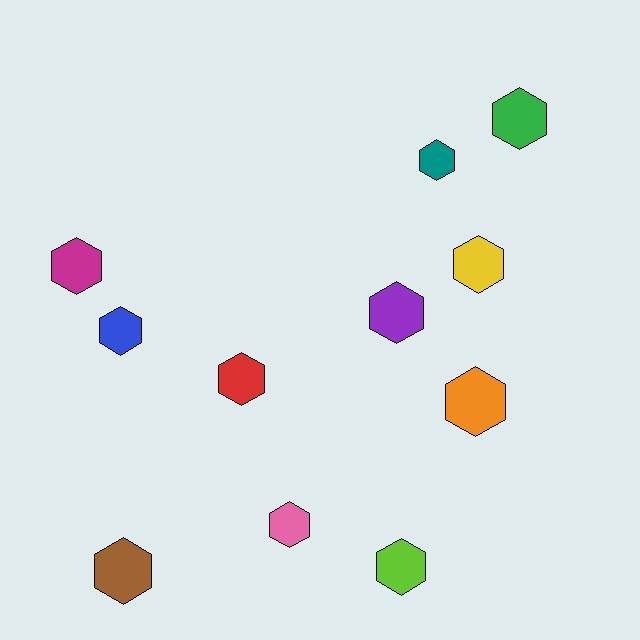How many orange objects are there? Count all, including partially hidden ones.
There is 1 orange object.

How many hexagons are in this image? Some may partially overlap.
There are 11 hexagons.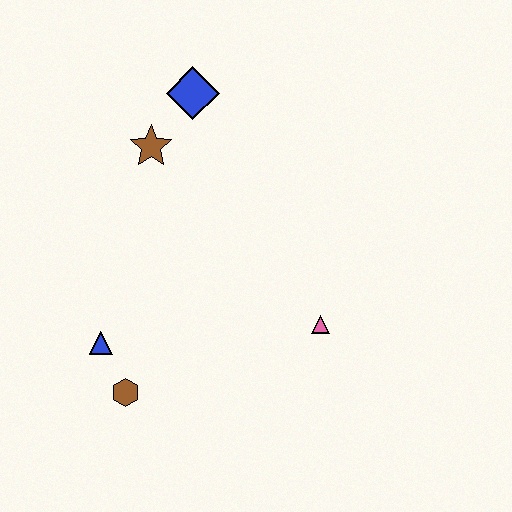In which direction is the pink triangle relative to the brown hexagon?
The pink triangle is to the right of the brown hexagon.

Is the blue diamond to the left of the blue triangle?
No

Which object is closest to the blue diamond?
The brown star is closest to the blue diamond.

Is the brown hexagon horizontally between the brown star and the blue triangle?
Yes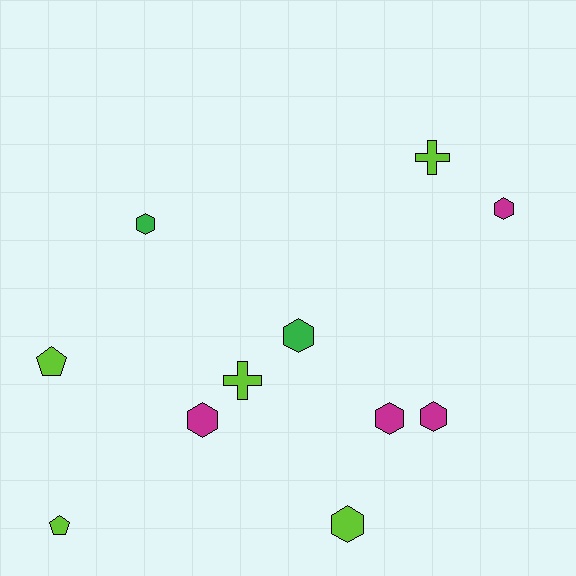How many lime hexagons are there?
There is 1 lime hexagon.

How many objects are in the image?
There are 11 objects.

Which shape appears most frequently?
Hexagon, with 7 objects.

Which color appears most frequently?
Lime, with 5 objects.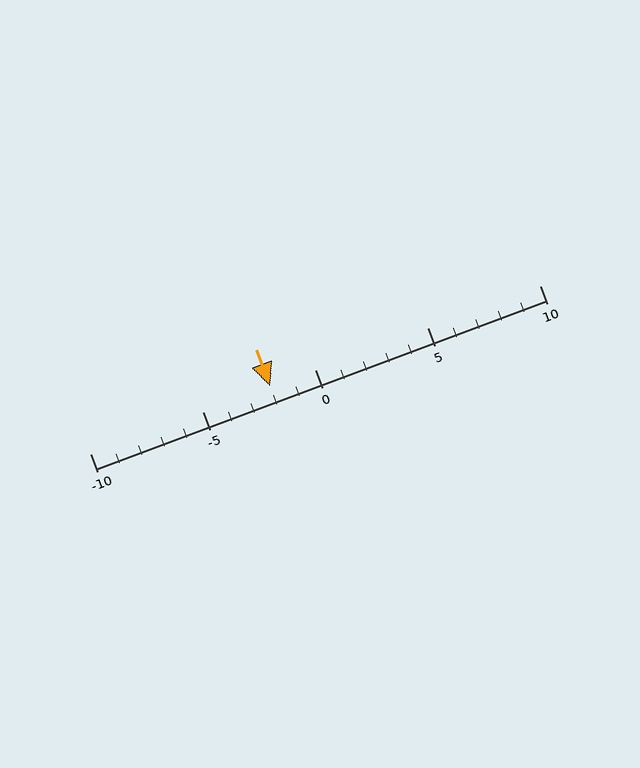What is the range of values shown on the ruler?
The ruler shows values from -10 to 10.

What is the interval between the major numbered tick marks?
The major tick marks are spaced 5 units apart.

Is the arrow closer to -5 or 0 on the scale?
The arrow is closer to 0.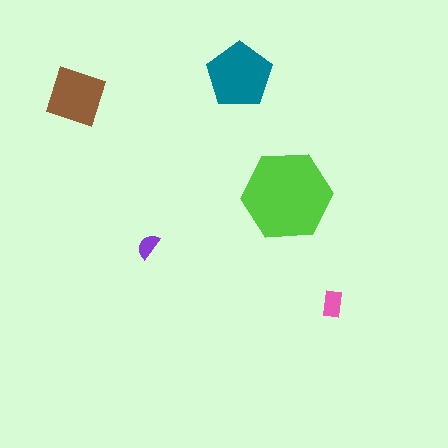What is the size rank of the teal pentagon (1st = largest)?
2nd.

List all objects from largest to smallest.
The lime hexagon, the teal pentagon, the brown diamond, the pink rectangle, the purple semicircle.